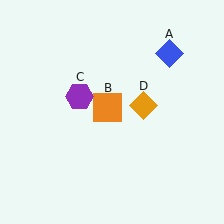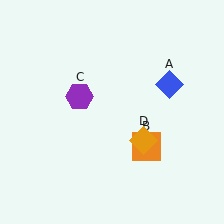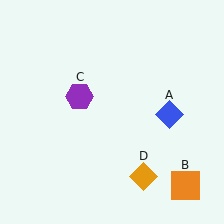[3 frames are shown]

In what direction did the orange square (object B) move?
The orange square (object B) moved down and to the right.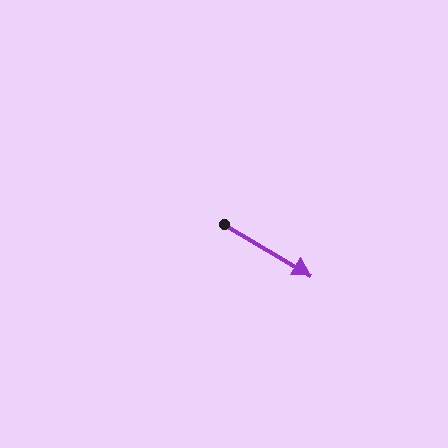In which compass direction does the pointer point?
Southeast.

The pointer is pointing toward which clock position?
Roughly 4 o'clock.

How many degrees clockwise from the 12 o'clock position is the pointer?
Approximately 121 degrees.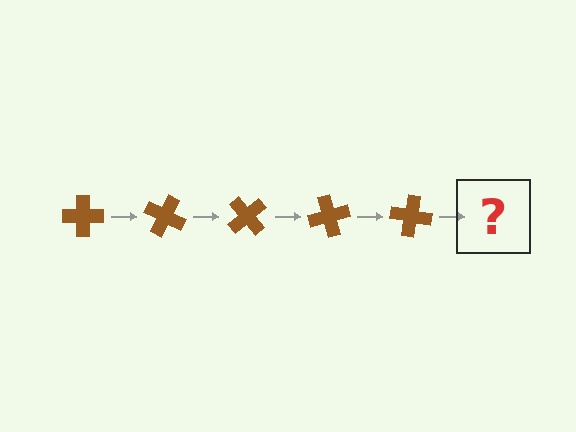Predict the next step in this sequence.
The next step is a brown cross rotated 125 degrees.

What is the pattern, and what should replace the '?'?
The pattern is that the cross rotates 25 degrees each step. The '?' should be a brown cross rotated 125 degrees.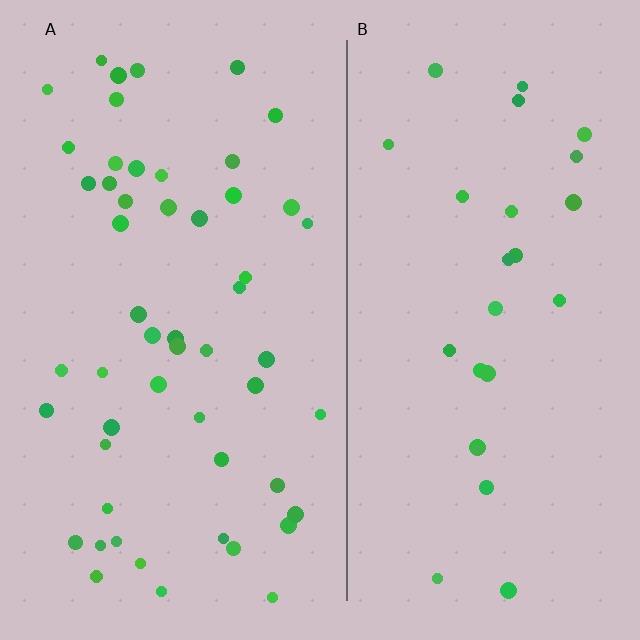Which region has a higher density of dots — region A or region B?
A (the left).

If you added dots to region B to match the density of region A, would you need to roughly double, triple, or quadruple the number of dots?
Approximately double.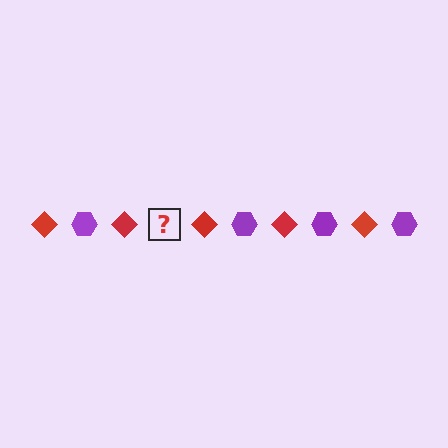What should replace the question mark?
The question mark should be replaced with a purple hexagon.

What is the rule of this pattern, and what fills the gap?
The rule is that the pattern alternates between red diamond and purple hexagon. The gap should be filled with a purple hexagon.